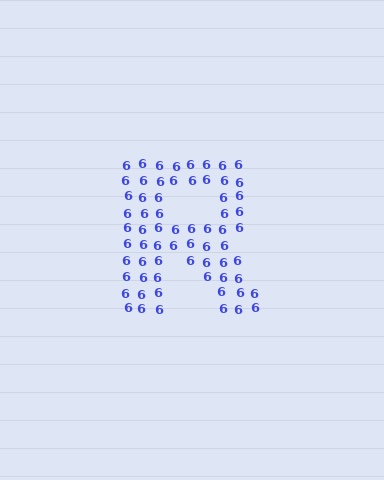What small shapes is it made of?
It is made of small digit 6's.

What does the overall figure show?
The overall figure shows the letter R.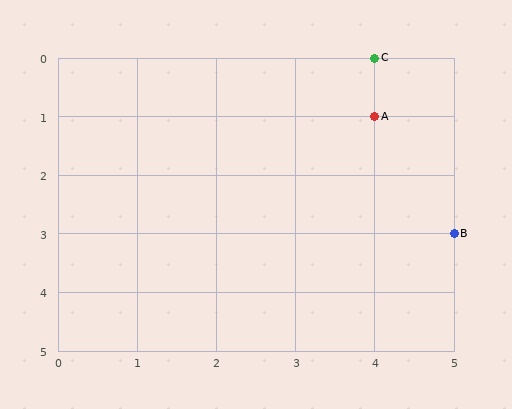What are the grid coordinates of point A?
Point A is at grid coordinates (4, 1).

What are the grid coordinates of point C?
Point C is at grid coordinates (4, 0).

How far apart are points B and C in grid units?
Points B and C are 1 column and 3 rows apart (about 3.2 grid units diagonally).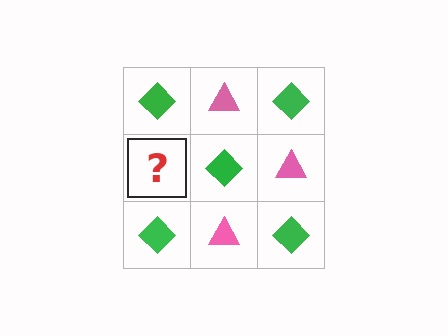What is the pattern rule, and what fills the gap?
The rule is that it alternates green diamond and pink triangle in a checkerboard pattern. The gap should be filled with a pink triangle.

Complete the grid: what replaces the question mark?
The question mark should be replaced with a pink triangle.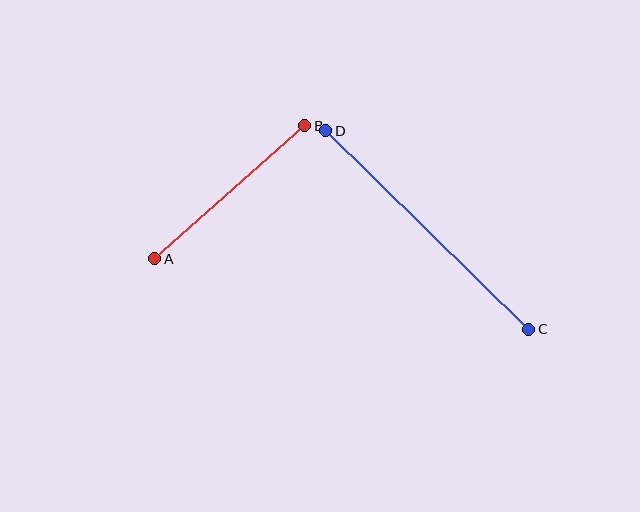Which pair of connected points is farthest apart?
Points C and D are farthest apart.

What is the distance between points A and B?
The distance is approximately 201 pixels.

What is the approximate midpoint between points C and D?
The midpoint is at approximately (427, 230) pixels.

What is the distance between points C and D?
The distance is approximately 284 pixels.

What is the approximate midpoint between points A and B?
The midpoint is at approximately (230, 192) pixels.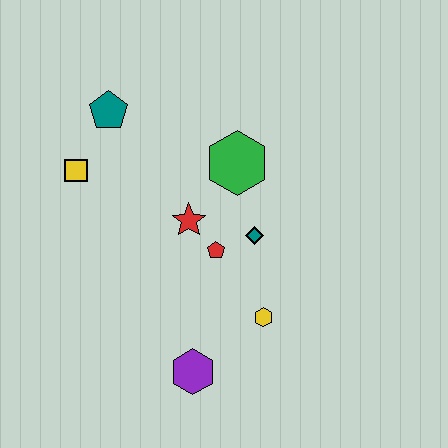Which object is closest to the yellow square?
The teal pentagon is closest to the yellow square.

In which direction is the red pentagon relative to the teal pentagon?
The red pentagon is below the teal pentagon.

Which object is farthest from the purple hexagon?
The teal pentagon is farthest from the purple hexagon.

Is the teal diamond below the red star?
Yes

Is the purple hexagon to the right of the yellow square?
Yes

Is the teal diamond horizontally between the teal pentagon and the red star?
No